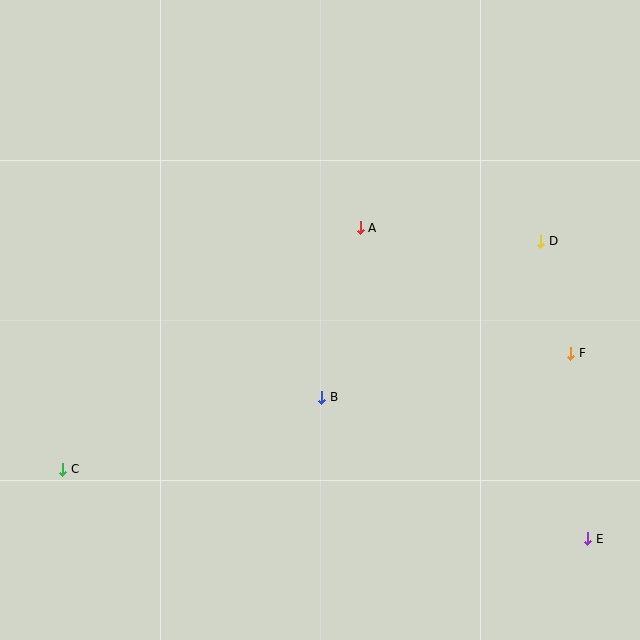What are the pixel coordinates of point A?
Point A is at (360, 228).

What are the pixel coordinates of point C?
Point C is at (63, 469).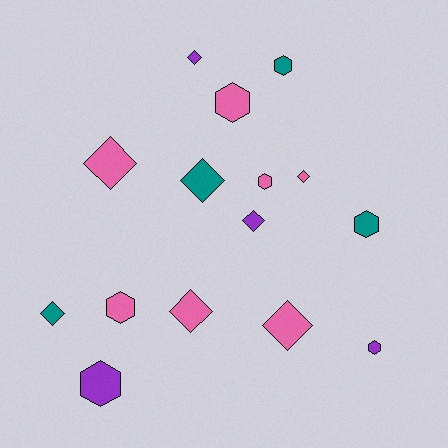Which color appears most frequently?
Pink, with 7 objects.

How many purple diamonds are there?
There are 2 purple diamonds.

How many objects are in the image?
There are 15 objects.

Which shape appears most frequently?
Diamond, with 8 objects.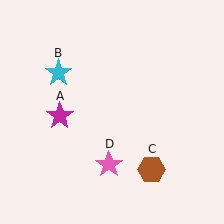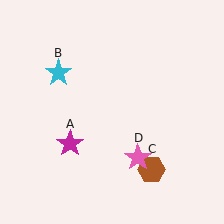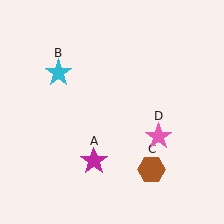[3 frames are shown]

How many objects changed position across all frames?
2 objects changed position: magenta star (object A), pink star (object D).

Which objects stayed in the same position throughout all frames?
Cyan star (object B) and brown hexagon (object C) remained stationary.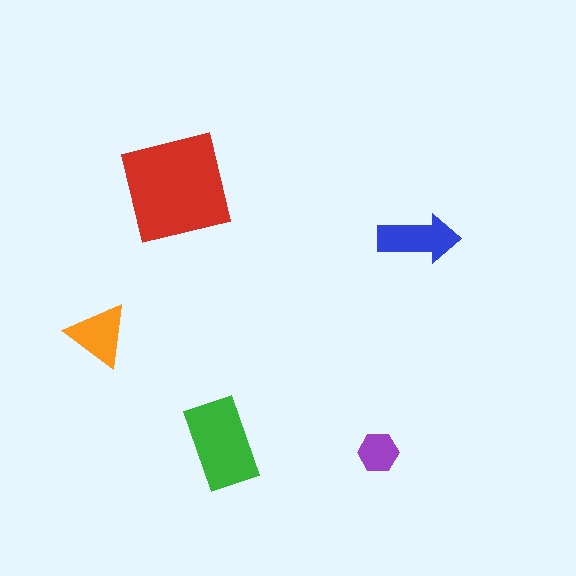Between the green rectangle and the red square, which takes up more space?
The red square.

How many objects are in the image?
There are 5 objects in the image.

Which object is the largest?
The red square.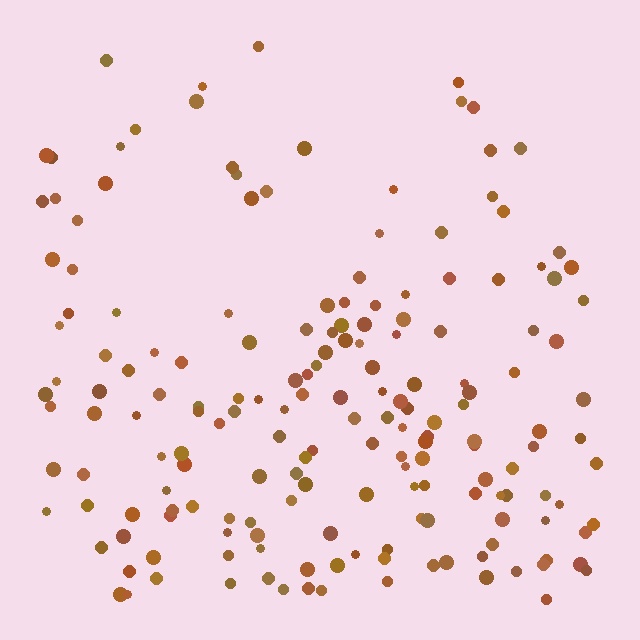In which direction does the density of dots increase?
From top to bottom, with the bottom side densest.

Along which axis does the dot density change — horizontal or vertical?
Vertical.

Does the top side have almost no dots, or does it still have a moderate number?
Still a moderate number, just noticeably fewer than the bottom.